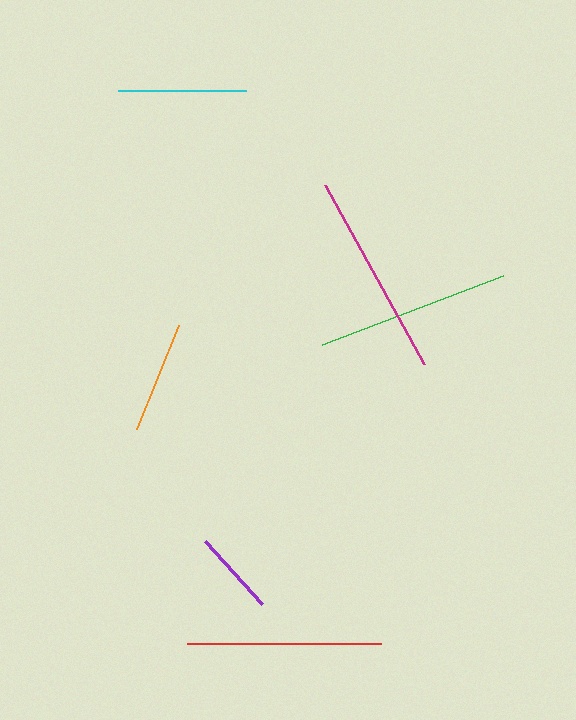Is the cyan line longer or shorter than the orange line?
The cyan line is longer than the orange line.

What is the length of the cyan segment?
The cyan segment is approximately 128 pixels long.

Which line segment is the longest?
The magenta line is the longest at approximately 204 pixels.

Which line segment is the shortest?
The purple line is the shortest at approximately 85 pixels.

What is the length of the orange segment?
The orange segment is approximately 112 pixels long.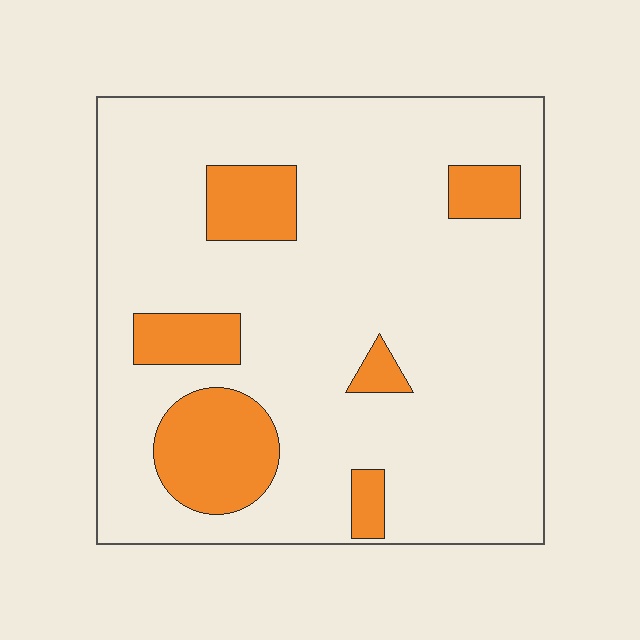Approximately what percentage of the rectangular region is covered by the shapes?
Approximately 15%.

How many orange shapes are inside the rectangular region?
6.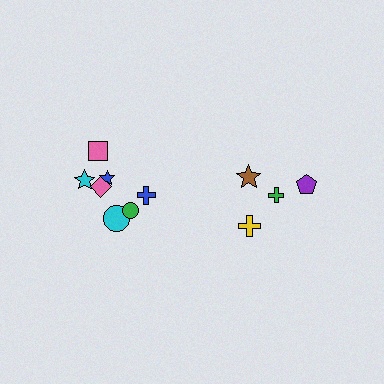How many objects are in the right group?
There are 4 objects.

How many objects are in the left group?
There are 7 objects.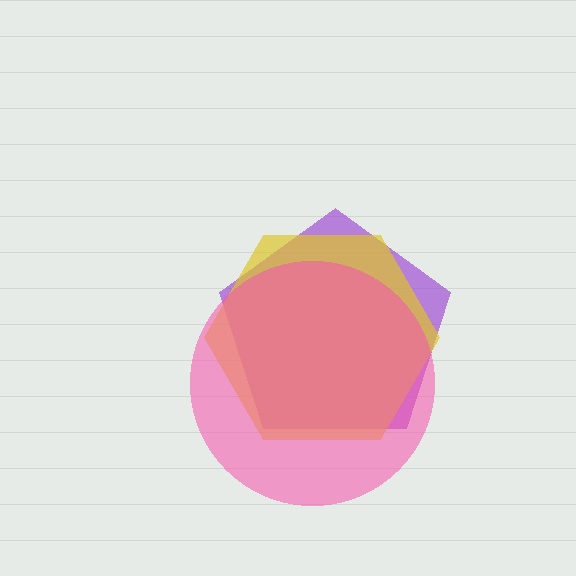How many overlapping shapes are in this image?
There are 3 overlapping shapes in the image.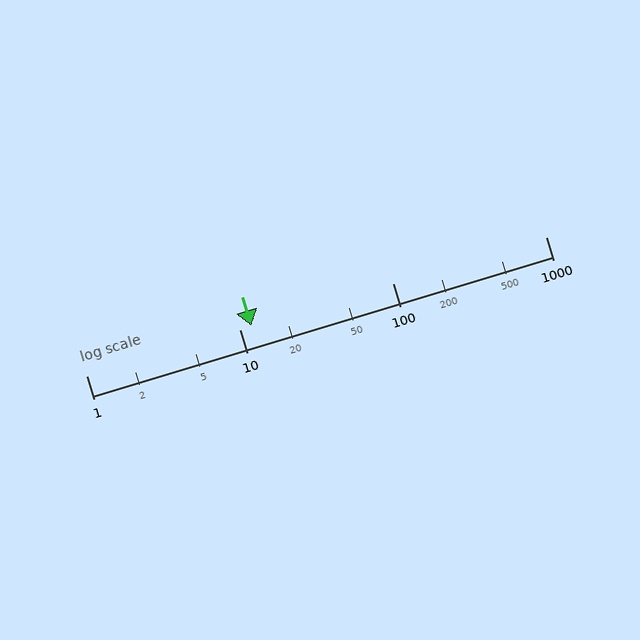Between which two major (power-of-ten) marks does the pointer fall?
The pointer is between 10 and 100.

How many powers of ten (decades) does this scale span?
The scale spans 3 decades, from 1 to 1000.